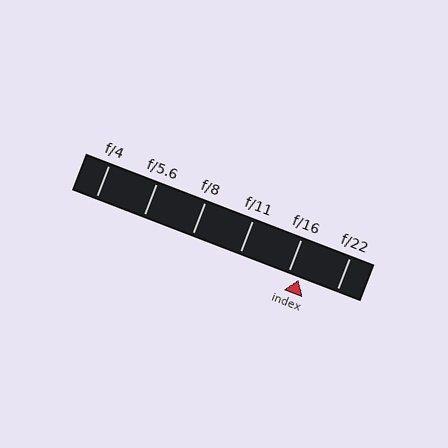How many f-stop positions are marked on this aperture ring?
There are 6 f-stop positions marked.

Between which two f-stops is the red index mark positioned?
The index mark is between f/16 and f/22.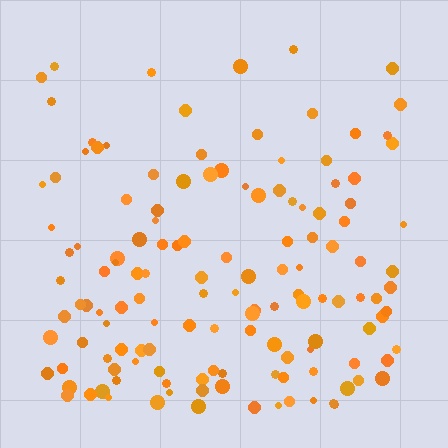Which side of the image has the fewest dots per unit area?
The top.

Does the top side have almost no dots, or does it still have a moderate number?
Still a moderate number, just noticeably fewer than the bottom.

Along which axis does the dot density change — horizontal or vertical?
Vertical.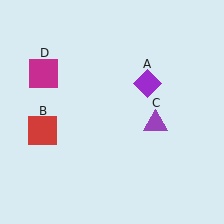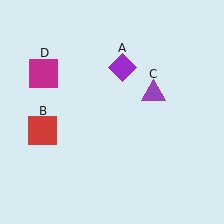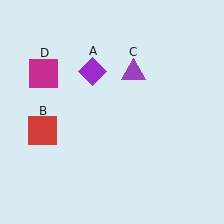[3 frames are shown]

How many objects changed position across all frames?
2 objects changed position: purple diamond (object A), purple triangle (object C).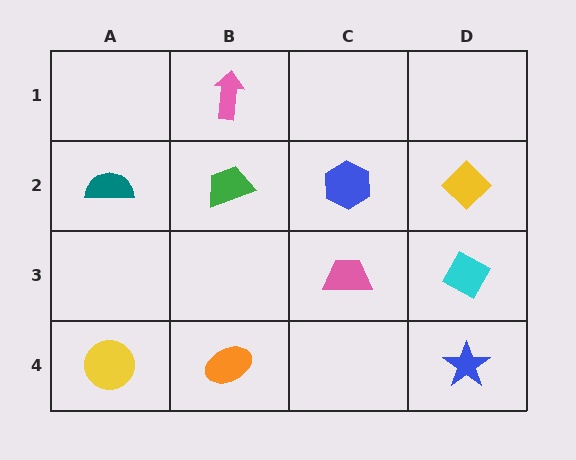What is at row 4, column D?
A blue star.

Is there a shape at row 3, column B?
No, that cell is empty.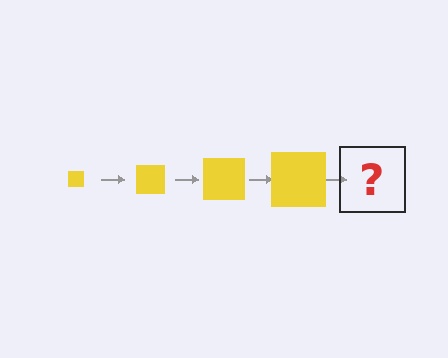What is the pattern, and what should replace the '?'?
The pattern is that the square gets progressively larger each step. The '?' should be a yellow square, larger than the previous one.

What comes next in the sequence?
The next element should be a yellow square, larger than the previous one.